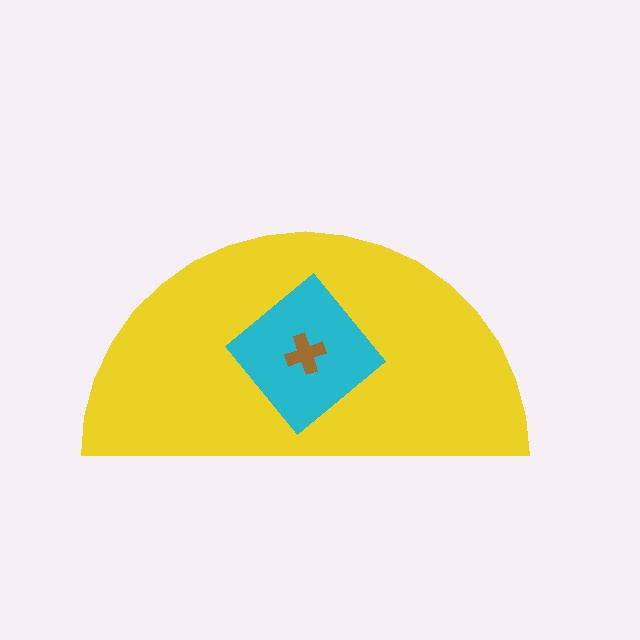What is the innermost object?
The brown cross.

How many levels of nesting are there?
3.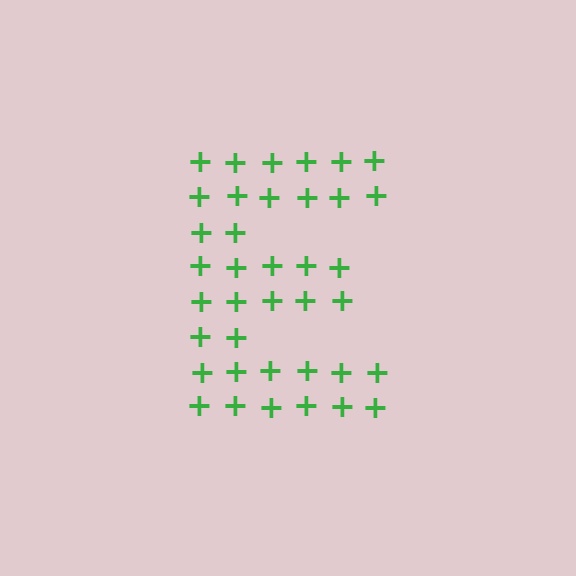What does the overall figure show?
The overall figure shows the letter E.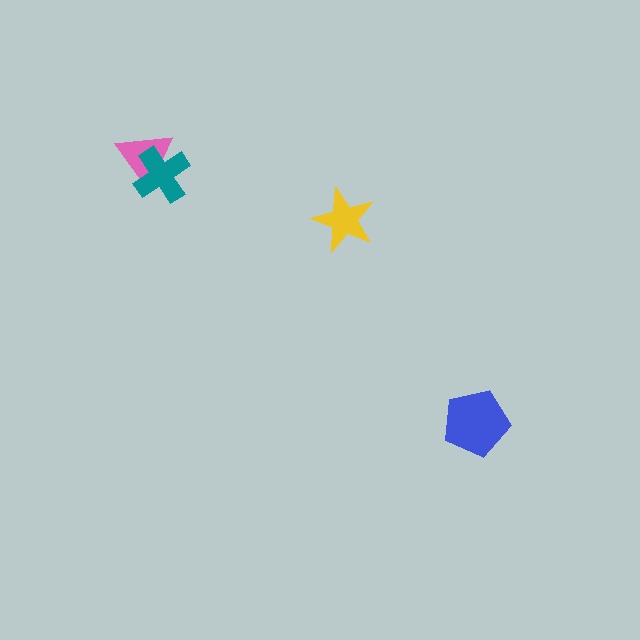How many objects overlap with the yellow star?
0 objects overlap with the yellow star.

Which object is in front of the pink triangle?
The teal cross is in front of the pink triangle.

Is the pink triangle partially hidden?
Yes, it is partially covered by another shape.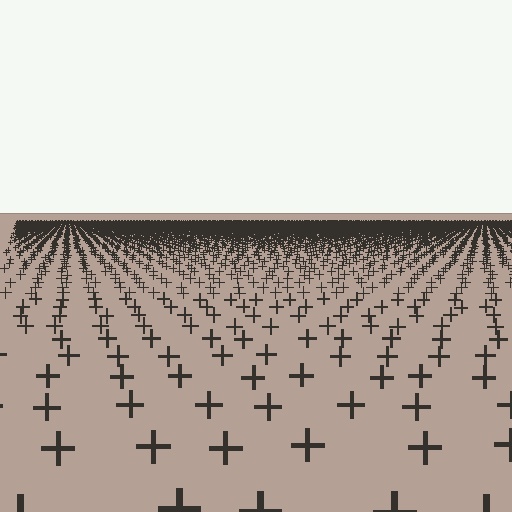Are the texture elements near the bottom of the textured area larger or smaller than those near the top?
Larger. Near the bottom, elements are closer to the viewer and appear at a bigger on-screen size.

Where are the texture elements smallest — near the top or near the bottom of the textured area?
Near the top.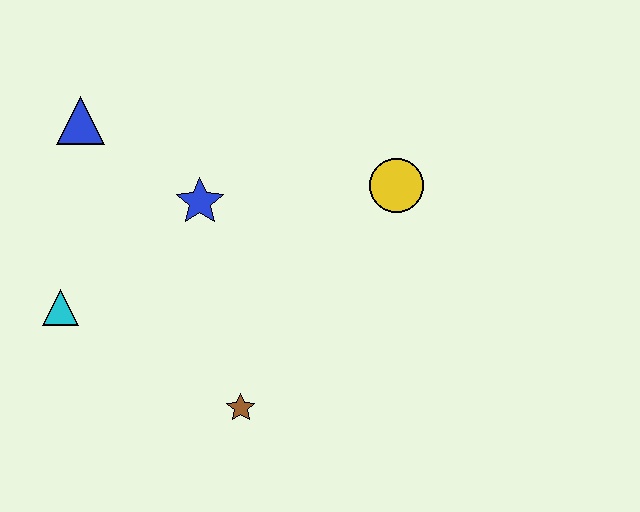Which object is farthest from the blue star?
The brown star is farthest from the blue star.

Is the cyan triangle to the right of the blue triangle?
No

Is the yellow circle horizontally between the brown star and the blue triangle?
No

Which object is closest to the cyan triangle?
The blue star is closest to the cyan triangle.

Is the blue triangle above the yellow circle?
Yes